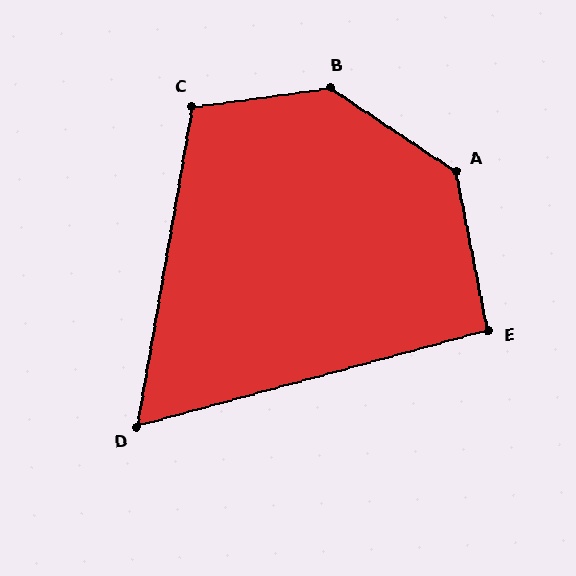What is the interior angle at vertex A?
Approximately 135 degrees (obtuse).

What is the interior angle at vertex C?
Approximately 108 degrees (obtuse).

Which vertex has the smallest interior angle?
D, at approximately 65 degrees.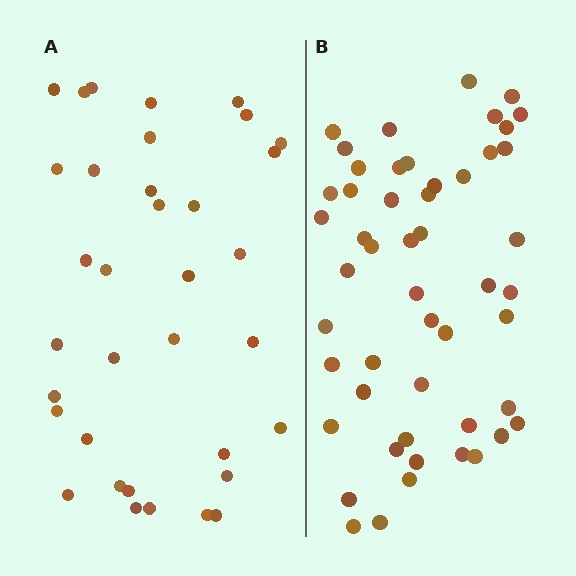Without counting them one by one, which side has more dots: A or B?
Region B (the right region) has more dots.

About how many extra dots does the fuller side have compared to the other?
Region B has approximately 15 more dots than region A.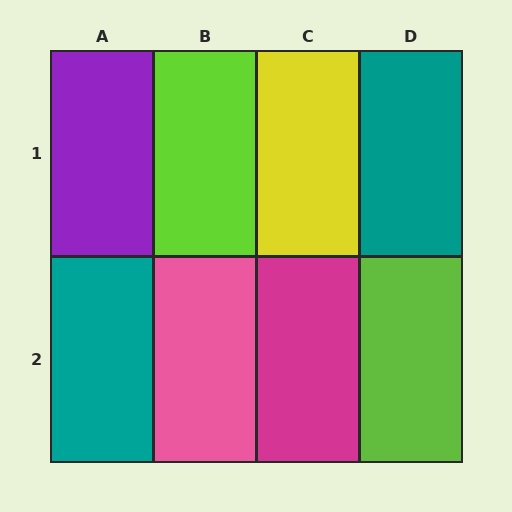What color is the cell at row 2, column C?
Magenta.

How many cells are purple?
1 cell is purple.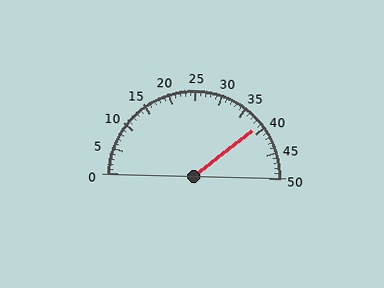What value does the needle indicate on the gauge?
The needle indicates approximately 39.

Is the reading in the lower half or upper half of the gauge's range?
The reading is in the upper half of the range (0 to 50).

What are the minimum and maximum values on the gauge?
The gauge ranges from 0 to 50.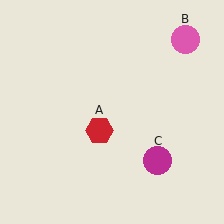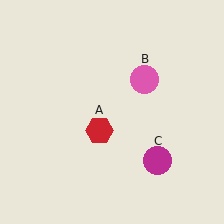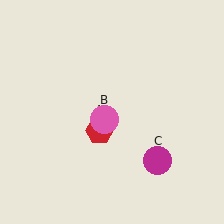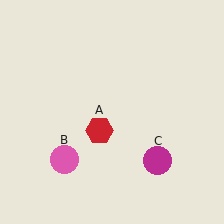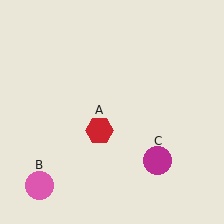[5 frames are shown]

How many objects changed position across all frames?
1 object changed position: pink circle (object B).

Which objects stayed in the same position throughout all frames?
Red hexagon (object A) and magenta circle (object C) remained stationary.